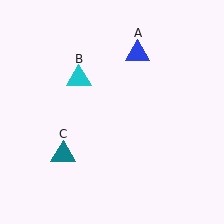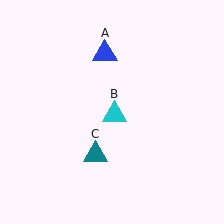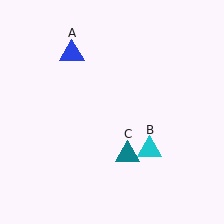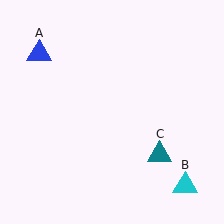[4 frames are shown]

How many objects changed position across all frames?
3 objects changed position: blue triangle (object A), cyan triangle (object B), teal triangle (object C).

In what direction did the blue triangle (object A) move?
The blue triangle (object A) moved left.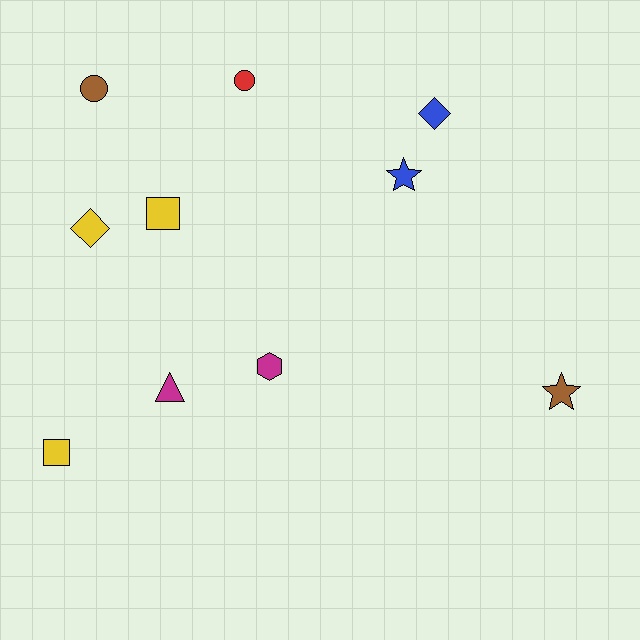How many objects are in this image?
There are 10 objects.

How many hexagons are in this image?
There is 1 hexagon.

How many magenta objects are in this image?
There are 2 magenta objects.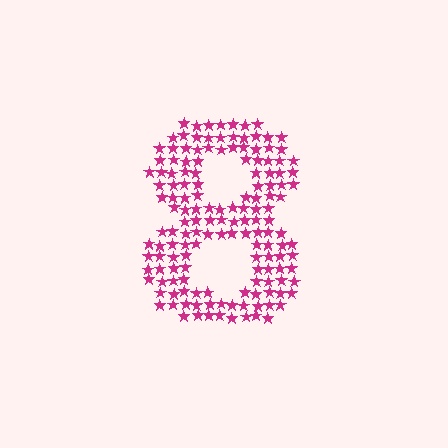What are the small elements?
The small elements are stars.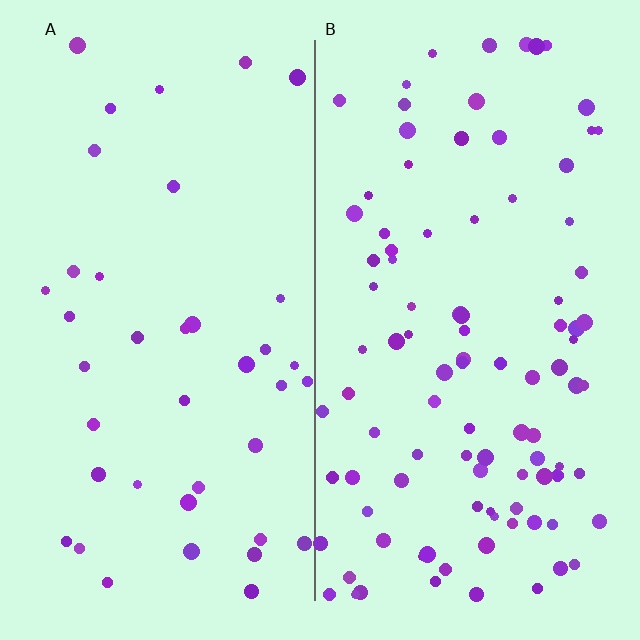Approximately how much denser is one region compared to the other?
Approximately 2.5× — region B over region A.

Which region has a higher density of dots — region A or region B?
B (the right).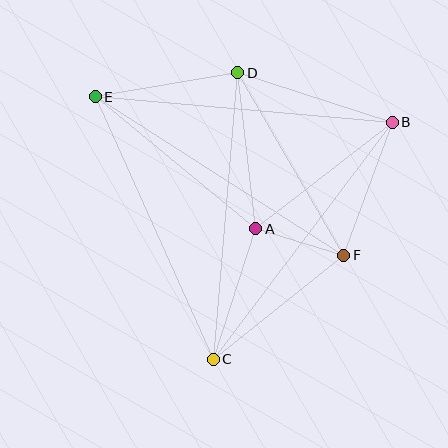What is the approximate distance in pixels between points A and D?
The distance between A and D is approximately 157 pixels.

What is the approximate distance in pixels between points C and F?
The distance between C and F is approximately 167 pixels.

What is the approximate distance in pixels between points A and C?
The distance between A and C is approximately 137 pixels.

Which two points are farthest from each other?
Points B and E are farthest from each other.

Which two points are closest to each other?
Points A and F are closest to each other.